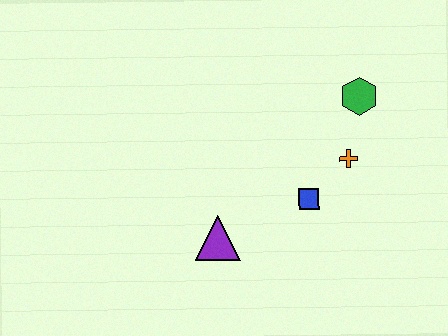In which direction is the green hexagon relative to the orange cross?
The green hexagon is above the orange cross.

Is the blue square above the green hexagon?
No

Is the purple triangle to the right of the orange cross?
No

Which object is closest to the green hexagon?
The orange cross is closest to the green hexagon.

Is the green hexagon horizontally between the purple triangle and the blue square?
No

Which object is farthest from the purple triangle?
The green hexagon is farthest from the purple triangle.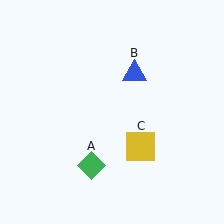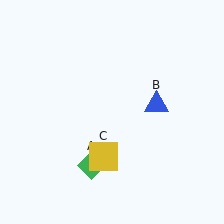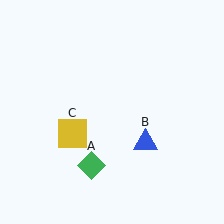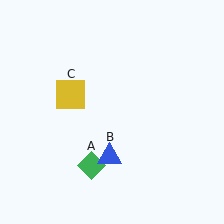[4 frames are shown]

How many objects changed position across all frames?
2 objects changed position: blue triangle (object B), yellow square (object C).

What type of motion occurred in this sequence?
The blue triangle (object B), yellow square (object C) rotated clockwise around the center of the scene.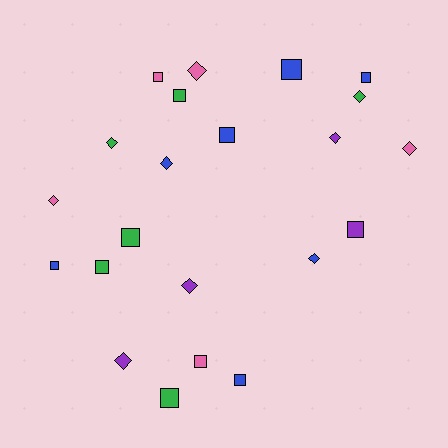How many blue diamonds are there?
There are 2 blue diamonds.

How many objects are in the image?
There are 22 objects.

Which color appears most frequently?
Blue, with 7 objects.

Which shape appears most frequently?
Square, with 12 objects.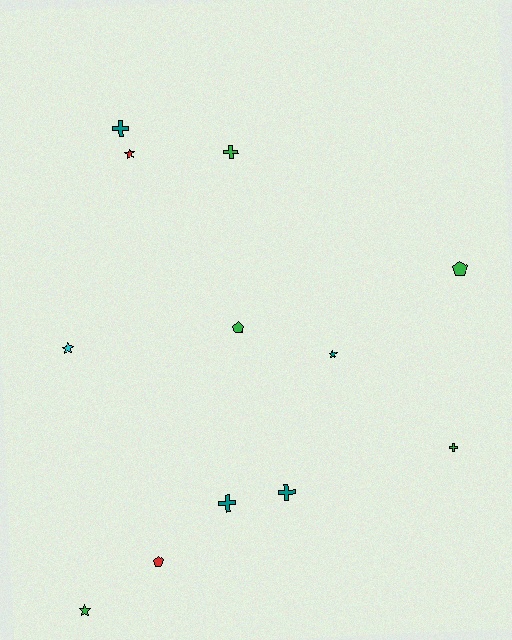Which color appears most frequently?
Green, with 5 objects.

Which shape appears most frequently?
Cross, with 5 objects.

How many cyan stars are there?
There is 1 cyan star.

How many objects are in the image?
There are 12 objects.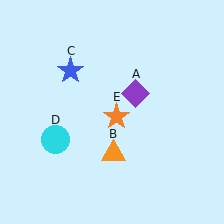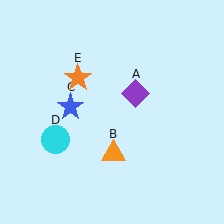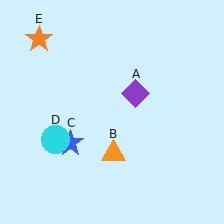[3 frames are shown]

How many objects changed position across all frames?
2 objects changed position: blue star (object C), orange star (object E).